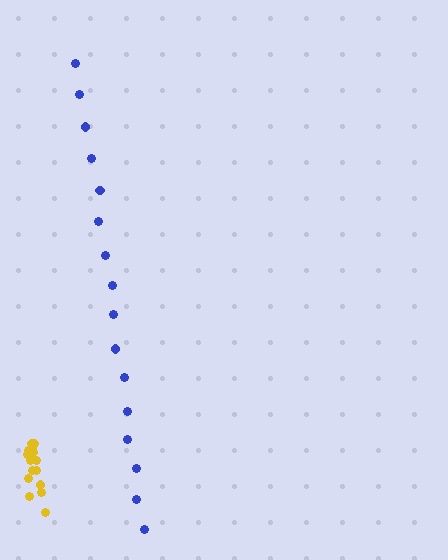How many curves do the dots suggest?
There are 2 distinct paths.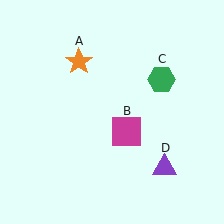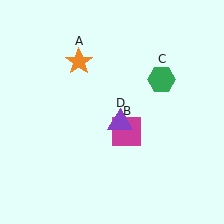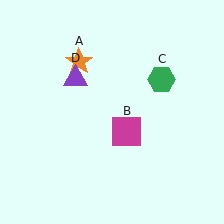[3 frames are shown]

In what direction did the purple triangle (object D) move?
The purple triangle (object D) moved up and to the left.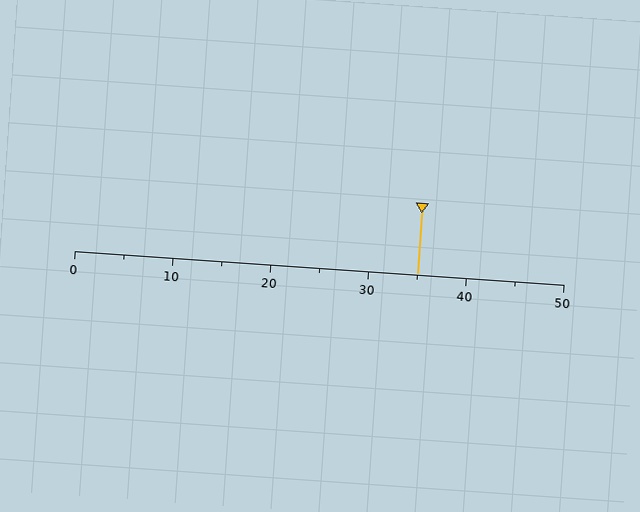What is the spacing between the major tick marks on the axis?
The major ticks are spaced 10 apart.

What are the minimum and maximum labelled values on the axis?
The axis runs from 0 to 50.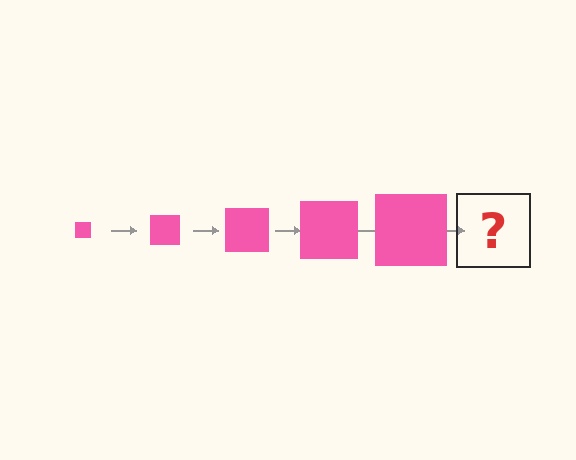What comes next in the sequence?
The next element should be a pink square, larger than the previous one.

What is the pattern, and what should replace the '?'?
The pattern is that the square gets progressively larger each step. The '?' should be a pink square, larger than the previous one.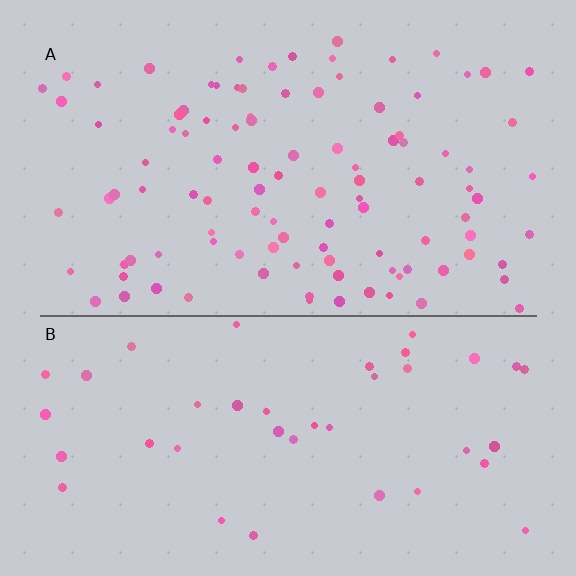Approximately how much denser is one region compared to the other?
Approximately 2.5× — region A over region B.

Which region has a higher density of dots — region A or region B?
A (the top).